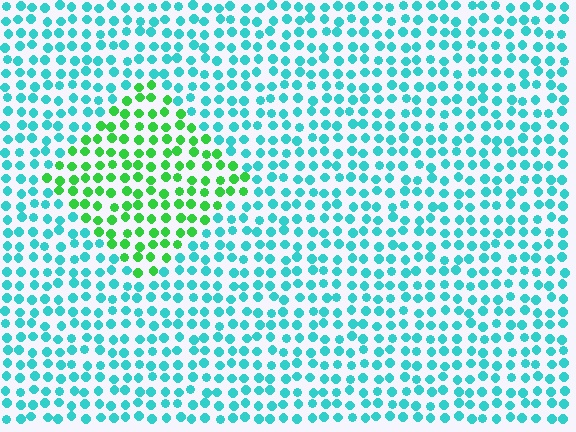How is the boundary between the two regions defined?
The boundary is defined purely by a slight shift in hue (about 54 degrees). Spacing, size, and orientation are identical on both sides.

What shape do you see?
I see a diamond.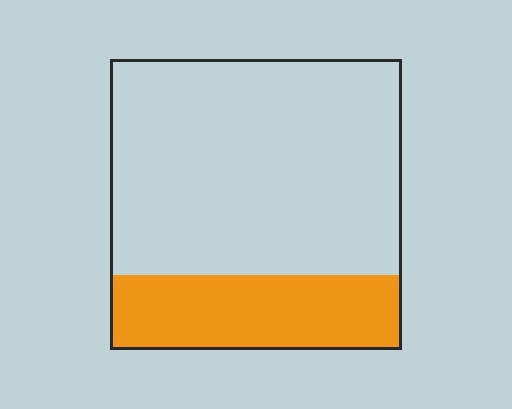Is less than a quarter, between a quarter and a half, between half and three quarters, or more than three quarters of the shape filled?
Between a quarter and a half.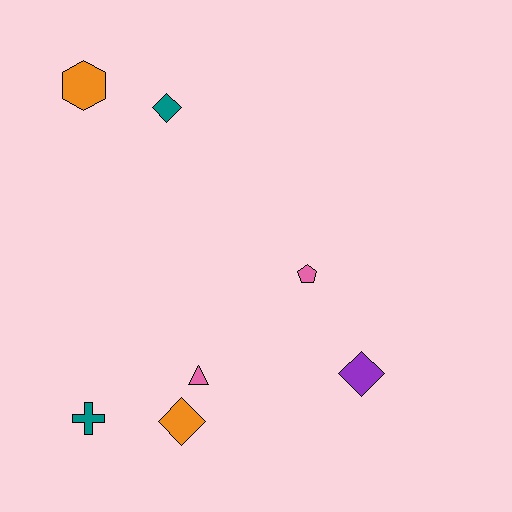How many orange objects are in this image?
There are 2 orange objects.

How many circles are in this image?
There are no circles.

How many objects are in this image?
There are 7 objects.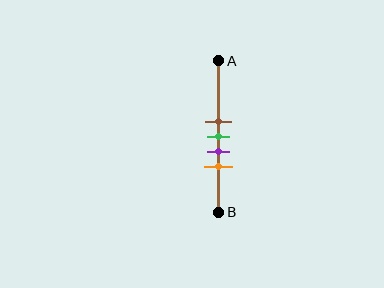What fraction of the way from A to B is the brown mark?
The brown mark is approximately 40% (0.4) of the way from A to B.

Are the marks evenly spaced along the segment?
Yes, the marks are approximately evenly spaced.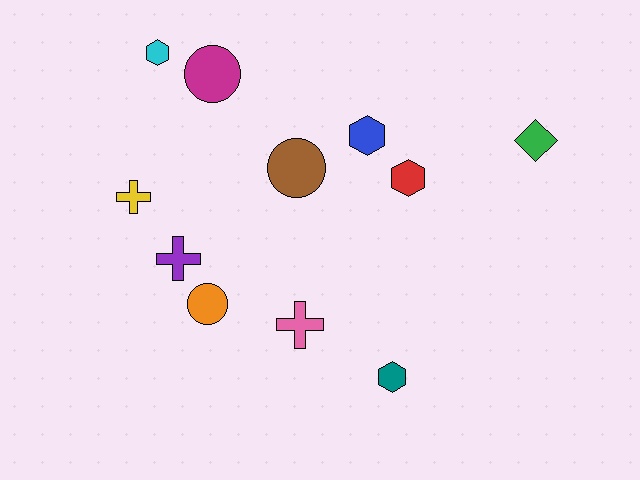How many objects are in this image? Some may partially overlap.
There are 11 objects.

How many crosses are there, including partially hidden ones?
There are 3 crosses.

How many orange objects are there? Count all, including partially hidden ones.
There is 1 orange object.